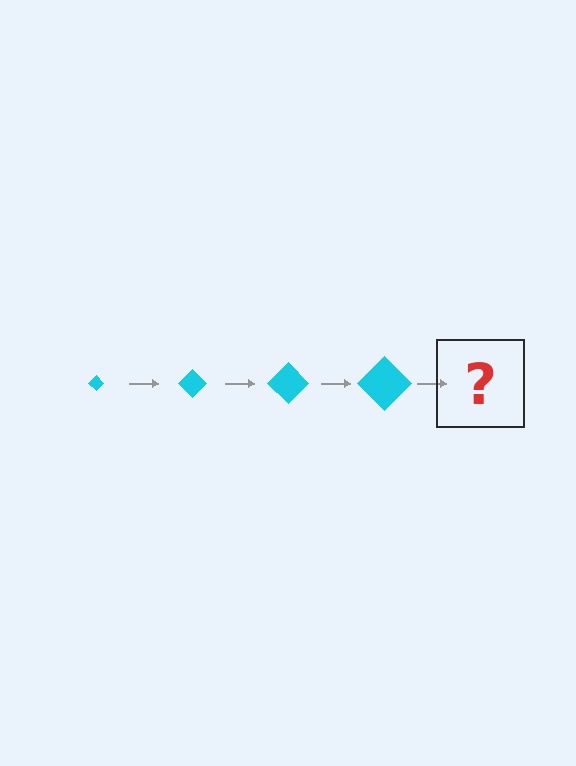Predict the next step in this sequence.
The next step is a cyan diamond, larger than the previous one.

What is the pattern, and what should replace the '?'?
The pattern is that the diamond gets progressively larger each step. The '?' should be a cyan diamond, larger than the previous one.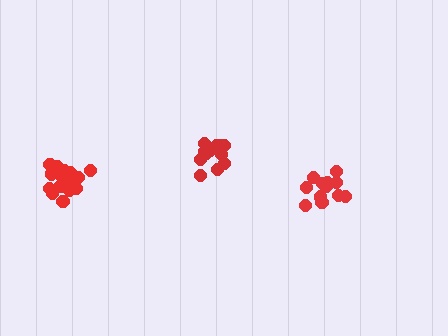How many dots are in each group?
Group 1: 17 dots, Group 2: 13 dots, Group 3: 14 dots (44 total).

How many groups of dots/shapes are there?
There are 3 groups.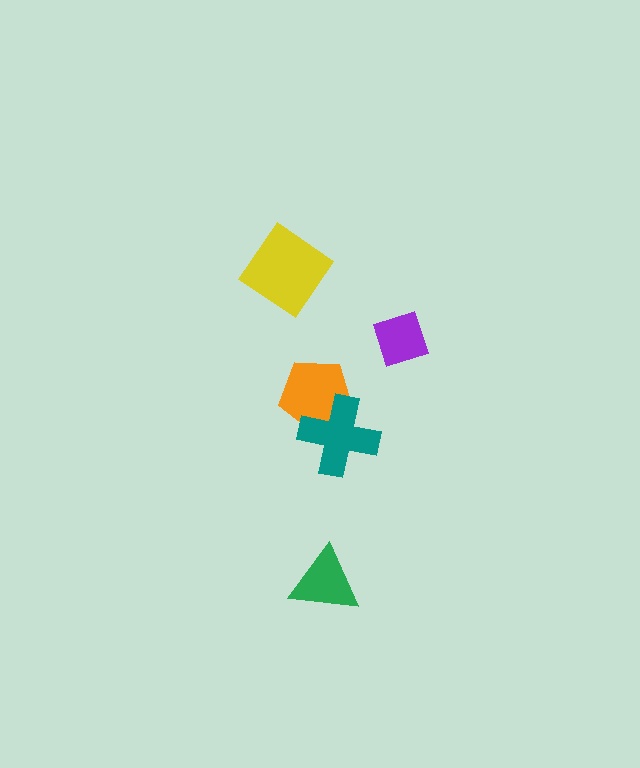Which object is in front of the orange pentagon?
The teal cross is in front of the orange pentagon.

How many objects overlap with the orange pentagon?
1 object overlaps with the orange pentagon.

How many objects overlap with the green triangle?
0 objects overlap with the green triangle.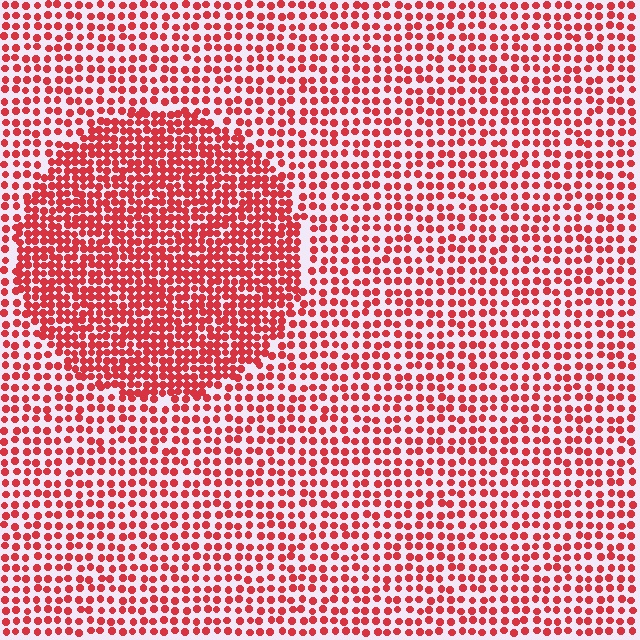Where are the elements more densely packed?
The elements are more densely packed inside the circle boundary.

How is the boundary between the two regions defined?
The boundary is defined by a change in element density (approximately 1.8x ratio). All elements are the same color, size, and shape.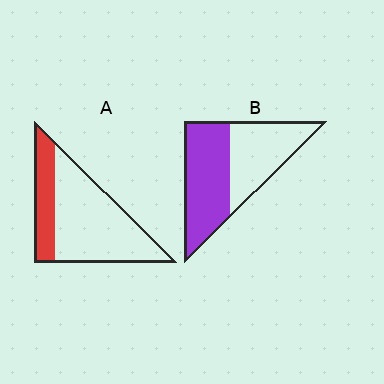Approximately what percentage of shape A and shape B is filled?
A is approximately 25% and B is approximately 55%.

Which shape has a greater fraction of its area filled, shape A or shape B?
Shape B.